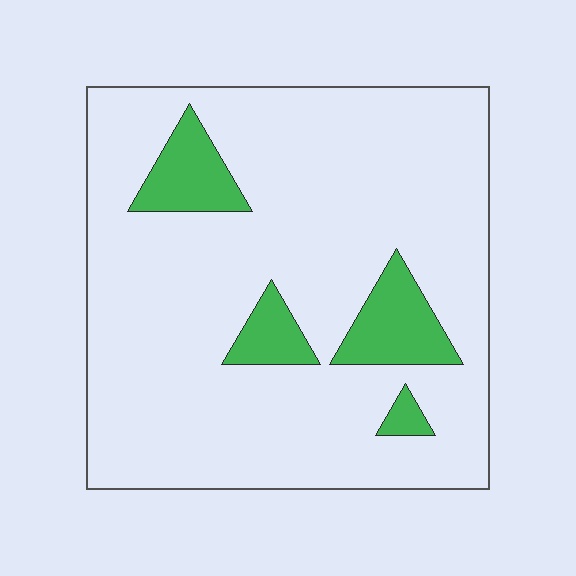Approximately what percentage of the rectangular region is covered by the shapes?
Approximately 15%.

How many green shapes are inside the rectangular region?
4.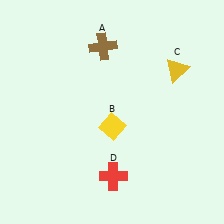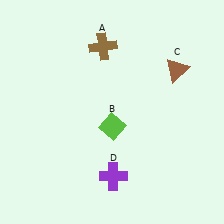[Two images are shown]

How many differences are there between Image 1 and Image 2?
There are 3 differences between the two images.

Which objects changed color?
B changed from yellow to lime. C changed from yellow to brown. D changed from red to purple.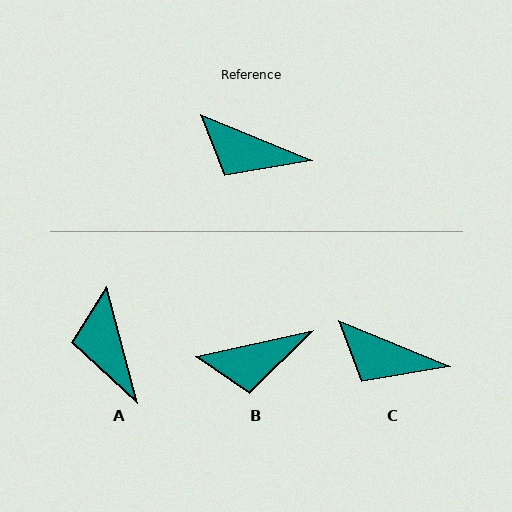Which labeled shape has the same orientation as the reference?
C.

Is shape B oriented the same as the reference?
No, it is off by about 35 degrees.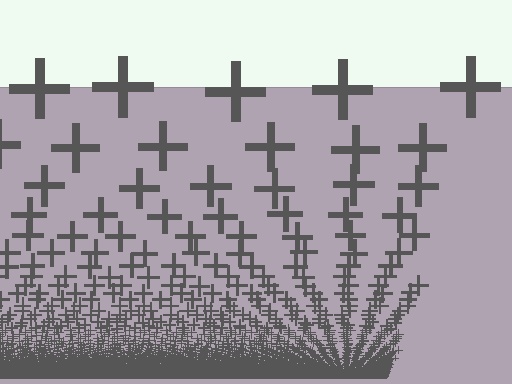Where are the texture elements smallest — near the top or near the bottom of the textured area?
Near the bottom.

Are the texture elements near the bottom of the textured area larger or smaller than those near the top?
Smaller. The gradient is inverted — elements near the bottom are smaller and denser.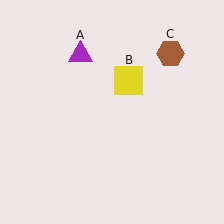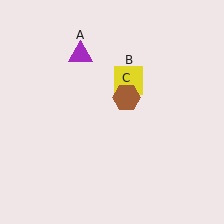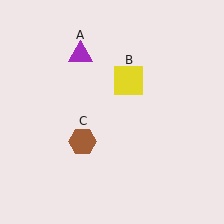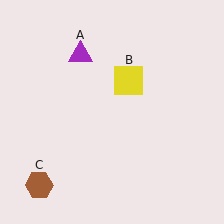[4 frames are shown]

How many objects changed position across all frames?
1 object changed position: brown hexagon (object C).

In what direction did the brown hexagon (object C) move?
The brown hexagon (object C) moved down and to the left.